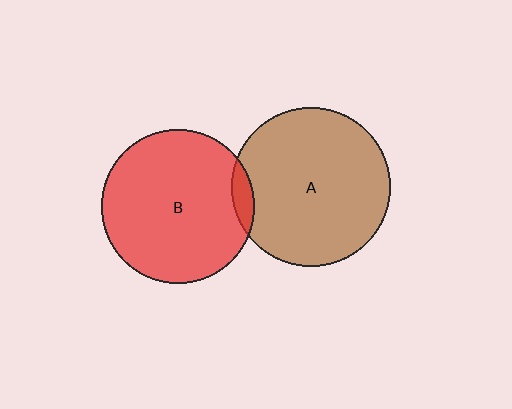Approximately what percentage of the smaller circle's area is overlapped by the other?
Approximately 5%.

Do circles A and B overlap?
Yes.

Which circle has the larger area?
Circle A (brown).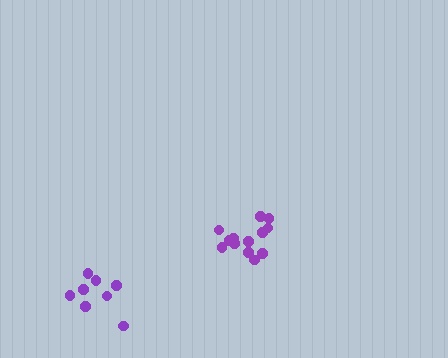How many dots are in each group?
Group 1: 13 dots, Group 2: 8 dots (21 total).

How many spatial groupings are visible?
There are 2 spatial groupings.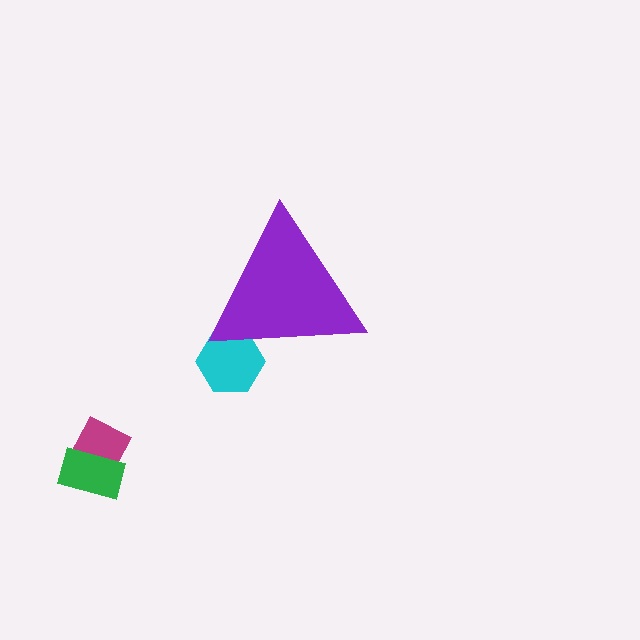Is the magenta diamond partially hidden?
No, the magenta diamond is fully visible.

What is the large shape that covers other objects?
A purple triangle.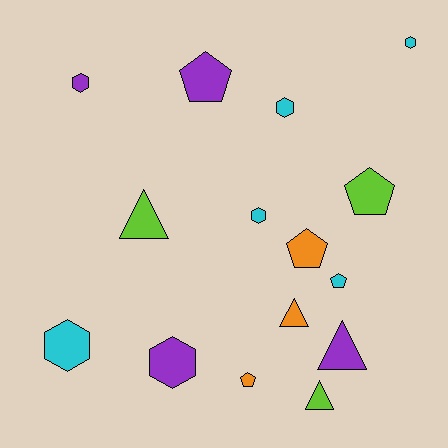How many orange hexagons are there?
There are no orange hexagons.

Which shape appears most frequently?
Hexagon, with 6 objects.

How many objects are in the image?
There are 15 objects.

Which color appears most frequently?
Cyan, with 5 objects.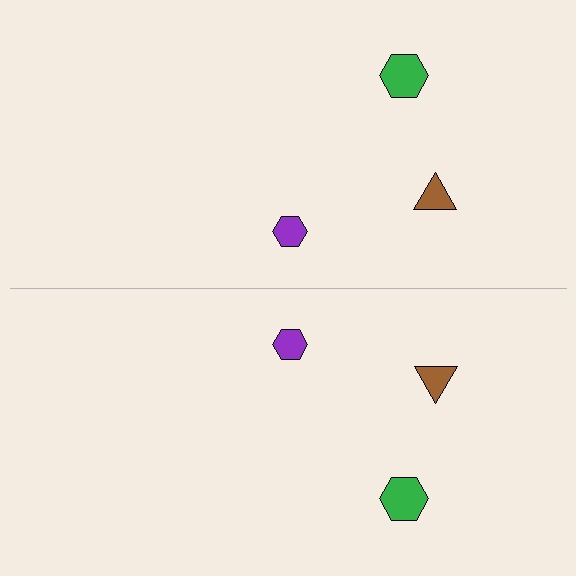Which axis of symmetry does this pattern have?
The pattern has a horizontal axis of symmetry running through the center of the image.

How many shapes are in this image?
There are 6 shapes in this image.